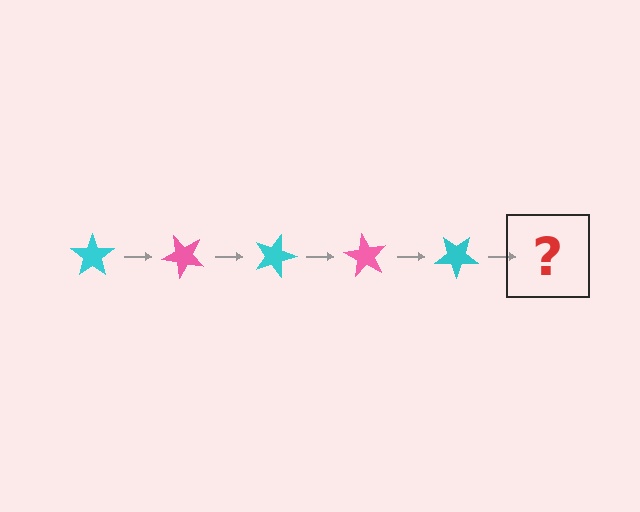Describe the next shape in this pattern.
It should be a pink star, rotated 225 degrees from the start.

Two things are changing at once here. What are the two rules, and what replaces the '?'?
The two rules are that it rotates 45 degrees each step and the color cycles through cyan and pink. The '?' should be a pink star, rotated 225 degrees from the start.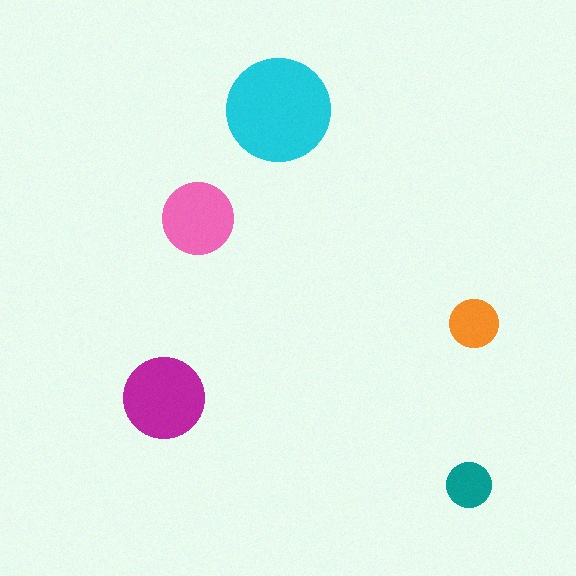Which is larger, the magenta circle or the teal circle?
The magenta one.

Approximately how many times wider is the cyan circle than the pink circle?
About 1.5 times wider.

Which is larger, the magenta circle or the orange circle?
The magenta one.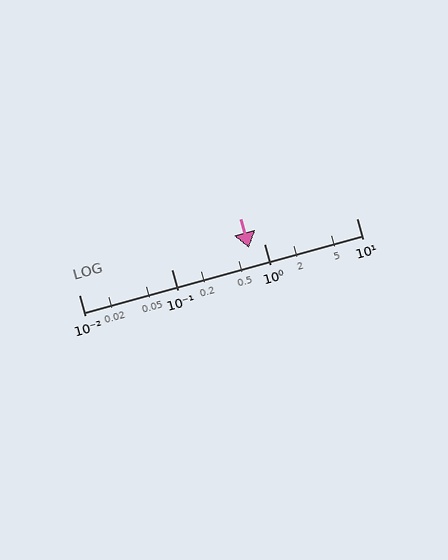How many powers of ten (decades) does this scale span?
The scale spans 3 decades, from 0.01 to 10.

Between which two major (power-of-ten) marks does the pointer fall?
The pointer is between 0.1 and 1.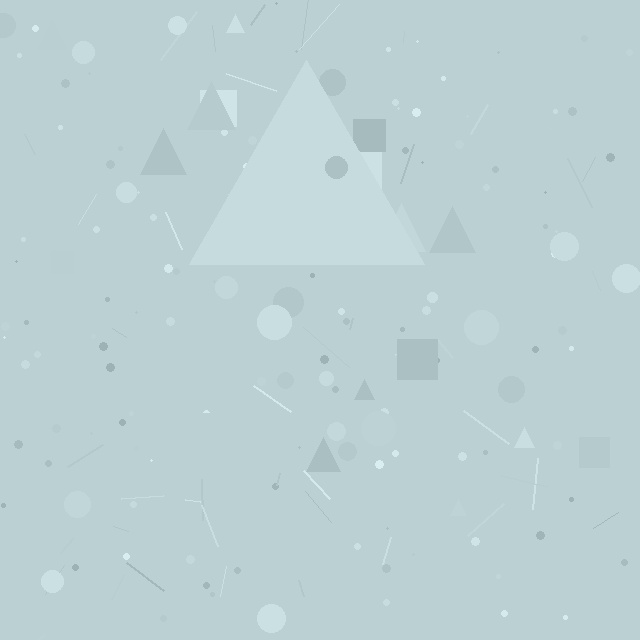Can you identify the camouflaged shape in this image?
The camouflaged shape is a triangle.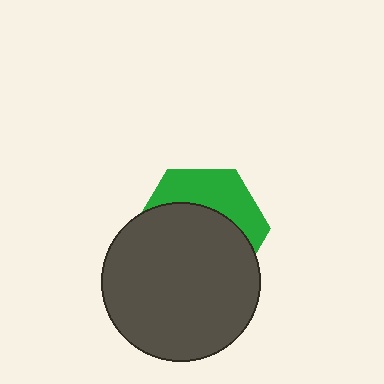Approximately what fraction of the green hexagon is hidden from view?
Roughly 64% of the green hexagon is hidden behind the dark gray circle.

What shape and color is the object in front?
The object in front is a dark gray circle.